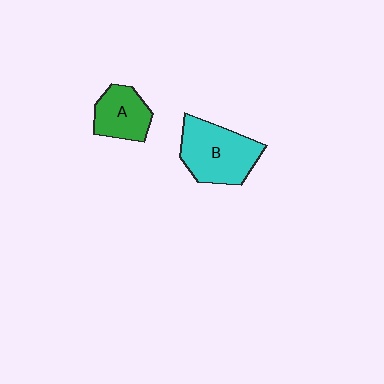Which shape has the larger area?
Shape B (cyan).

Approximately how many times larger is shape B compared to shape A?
Approximately 1.6 times.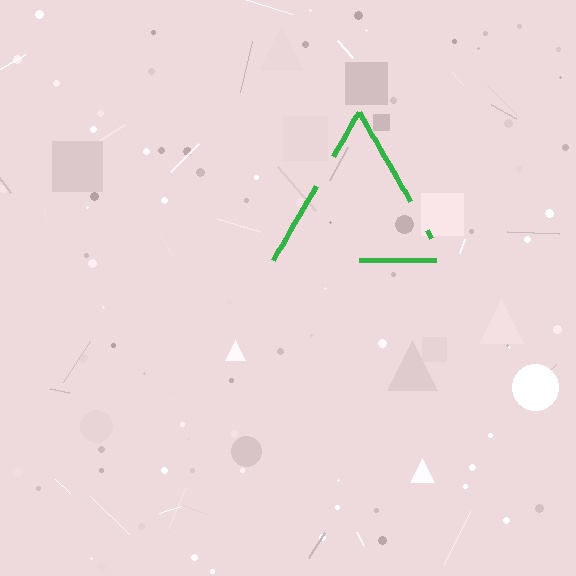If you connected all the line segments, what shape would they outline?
They would outline a triangle.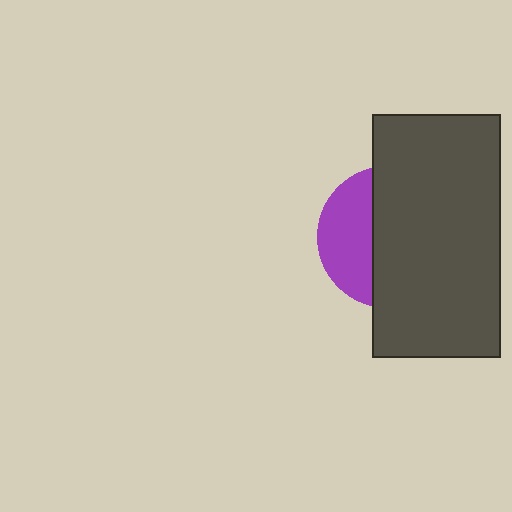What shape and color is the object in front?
The object in front is a dark gray rectangle.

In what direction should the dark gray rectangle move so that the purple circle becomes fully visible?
The dark gray rectangle should move right. That is the shortest direction to clear the overlap and leave the purple circle fully visible.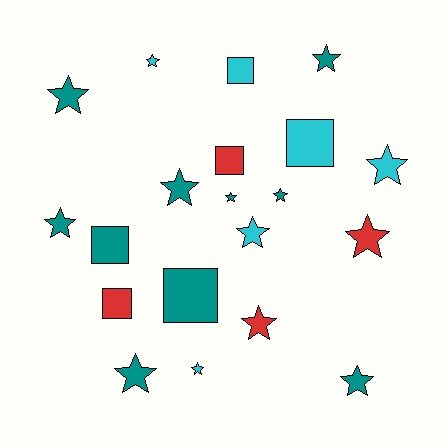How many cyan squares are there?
There are 2 cyan squares.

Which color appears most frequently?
Teal, with 10 objects.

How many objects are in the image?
There are 20 objects.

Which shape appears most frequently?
Star, with 14 objects.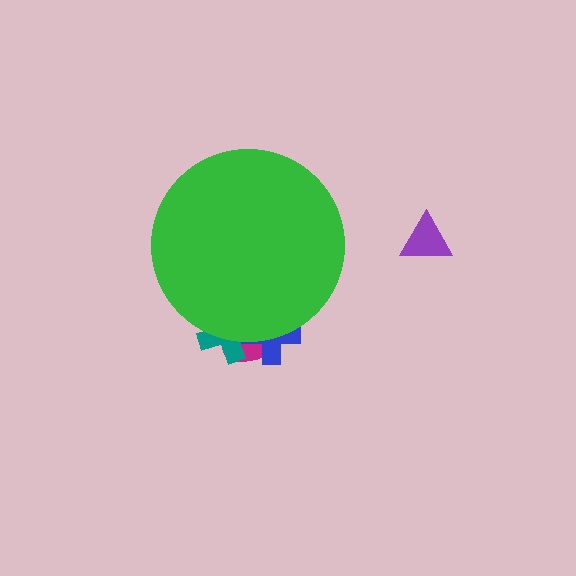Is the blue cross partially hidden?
Yes, the blue cross is partially hidden behind the green circle.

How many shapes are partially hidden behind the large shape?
3 shapes are partially hidden.